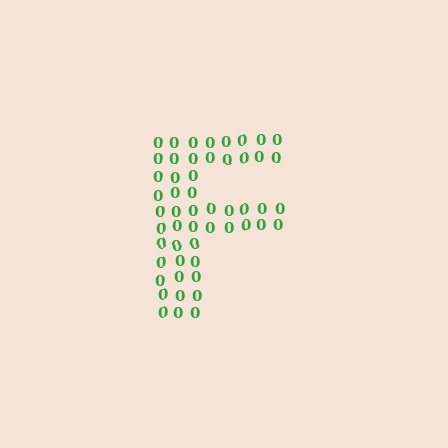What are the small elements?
The small elements are digit 0's.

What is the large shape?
The large shape is the letter F.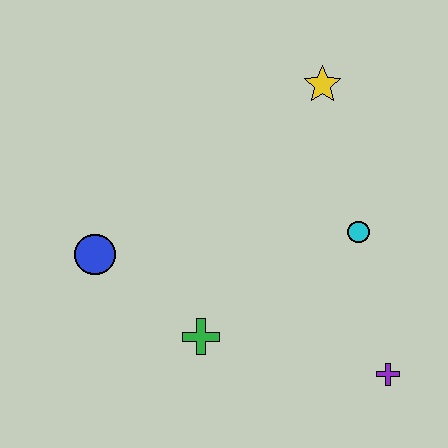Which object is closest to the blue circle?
The green cross is closest to the blue circle.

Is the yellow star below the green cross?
No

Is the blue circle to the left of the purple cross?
Yes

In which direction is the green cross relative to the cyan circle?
The green cross is to the left of the cyan circle.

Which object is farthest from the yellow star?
The purple cross is farthest from the yellow star.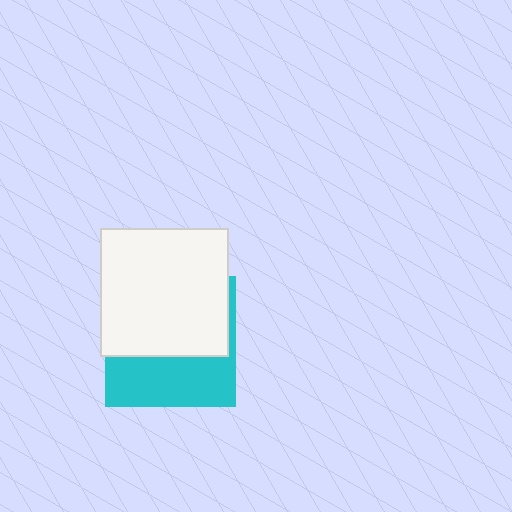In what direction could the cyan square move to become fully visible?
The cyan square could move down. That would shift it out from behind the white square entirely.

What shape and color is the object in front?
The object in front is a white square.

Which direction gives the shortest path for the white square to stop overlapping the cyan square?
Moving up gives the shortest separation.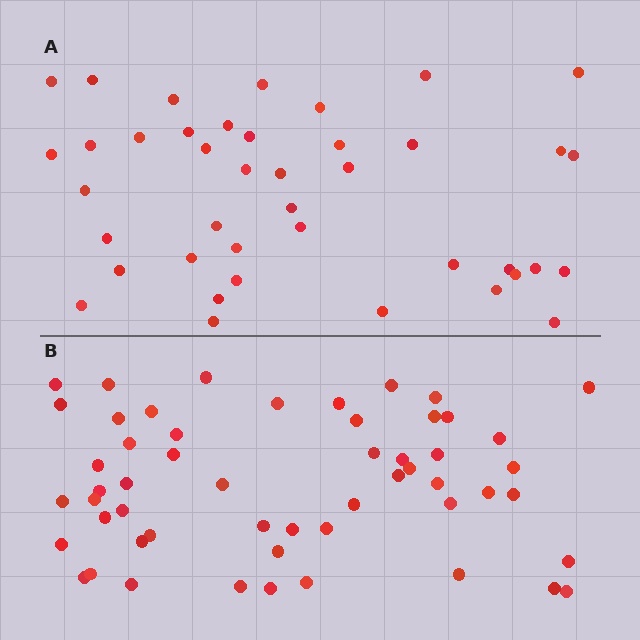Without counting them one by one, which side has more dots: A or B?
Region B (the bottom region) has more dots.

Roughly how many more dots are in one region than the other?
Region B has approximately 15 more dots than region A.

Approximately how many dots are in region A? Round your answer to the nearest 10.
About 40 dots. (The exact count is 41, which rounds to 40.)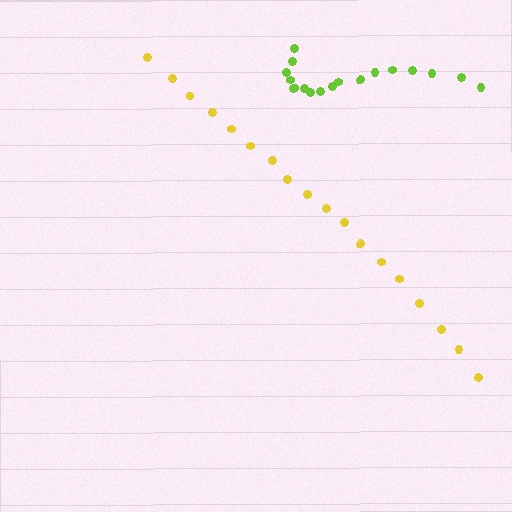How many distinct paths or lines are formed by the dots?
There are 2 distinct paths.